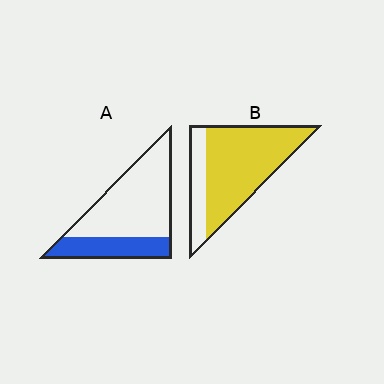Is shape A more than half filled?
No.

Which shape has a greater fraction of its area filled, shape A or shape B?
Shape B.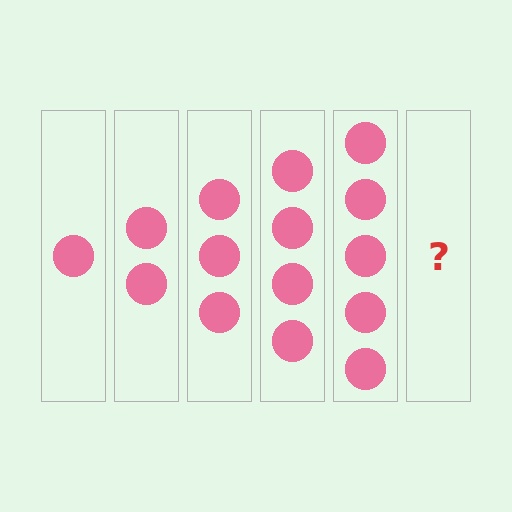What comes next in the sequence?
The next element should be 6 circles.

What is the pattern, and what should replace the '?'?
The pattern is that each step adds one more circle. The '?' should be 6 circles.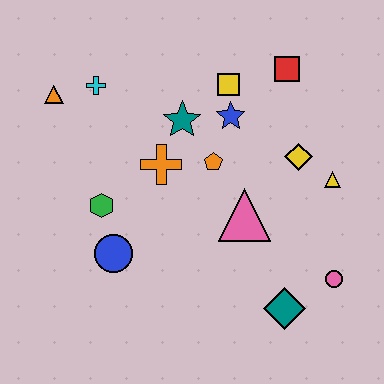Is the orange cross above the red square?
No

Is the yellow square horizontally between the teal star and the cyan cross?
No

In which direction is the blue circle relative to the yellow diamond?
The blue circle is to the left of the yellow diamond.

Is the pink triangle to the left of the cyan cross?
No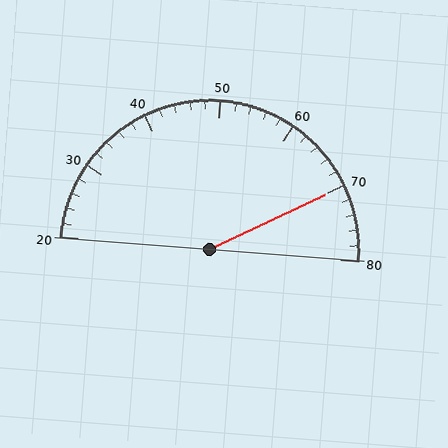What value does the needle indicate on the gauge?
The needle indicates approximately 70.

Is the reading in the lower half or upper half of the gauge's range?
The reading is in the upper half of the range (20 to 80).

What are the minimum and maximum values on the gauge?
The gauge ranges from 20 to 80.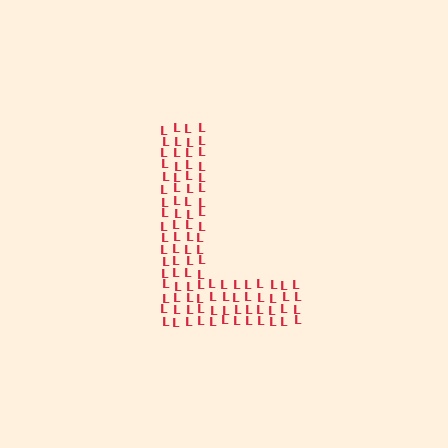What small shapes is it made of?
It is made of small letter L's.